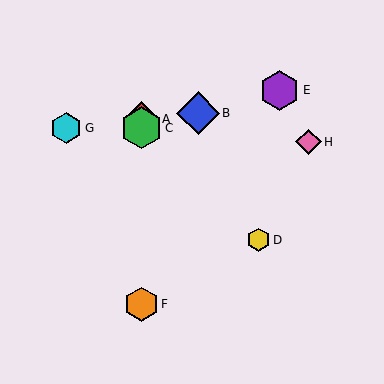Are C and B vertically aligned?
No, C is at x≈142 and B is at x≈198.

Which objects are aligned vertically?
Objects A, C, F are aligned vertically.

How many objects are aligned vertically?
3 objects (A, C, F) are aligned vertically.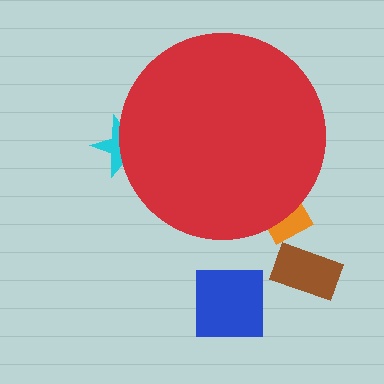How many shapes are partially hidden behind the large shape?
2 shapes are partially hidden.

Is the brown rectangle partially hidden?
No, the brown rectangle is fully visible.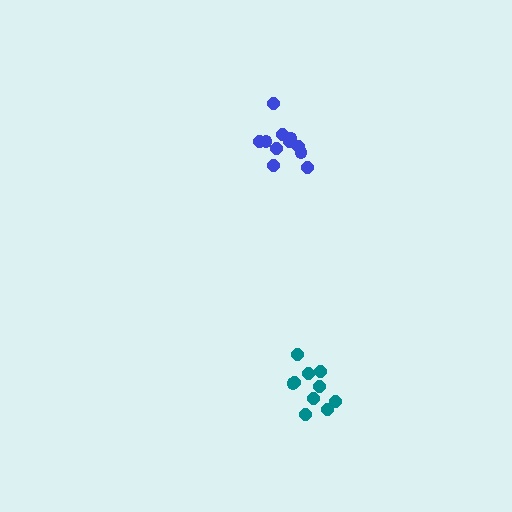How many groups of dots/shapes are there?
There are 2 groups.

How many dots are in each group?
Group 1: 11 dots, Group 2: 10 dots (21 total).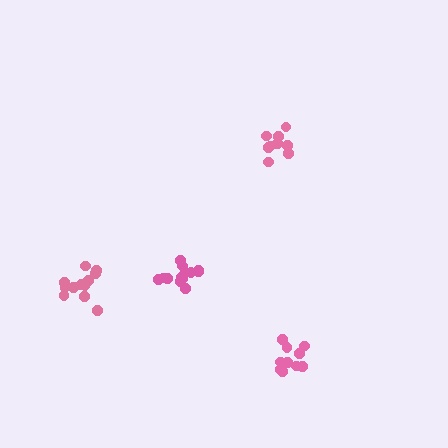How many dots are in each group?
Group 1: 13 dots, Group 2: 10 dots, Group 3: 12 dots, Group 4: 9 dots (44 total).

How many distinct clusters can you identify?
There are 4 distinct clusters.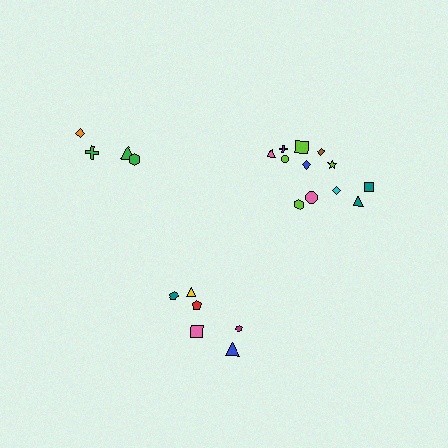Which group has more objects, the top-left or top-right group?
The top-right group.